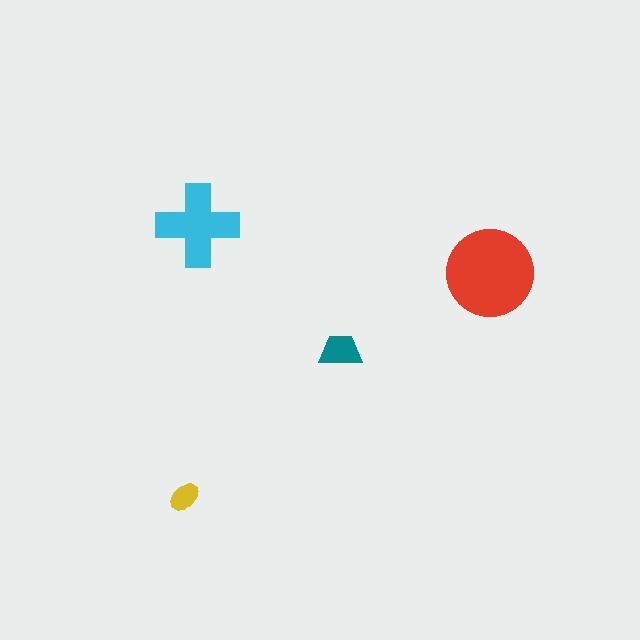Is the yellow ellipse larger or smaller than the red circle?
Smaller.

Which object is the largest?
The red circle.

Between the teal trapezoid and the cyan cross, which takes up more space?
The cyan cross.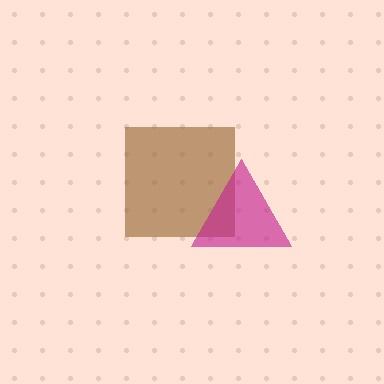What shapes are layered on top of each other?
The layered shapes are: a brown square, a magenta triangle.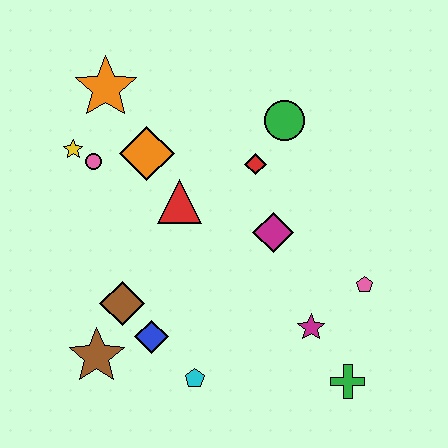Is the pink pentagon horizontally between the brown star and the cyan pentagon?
No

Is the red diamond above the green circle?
No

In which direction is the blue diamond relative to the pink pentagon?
The blue diamond is to the left of the pink pentagon.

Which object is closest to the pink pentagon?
The magenta star is closest to the pink pentagon.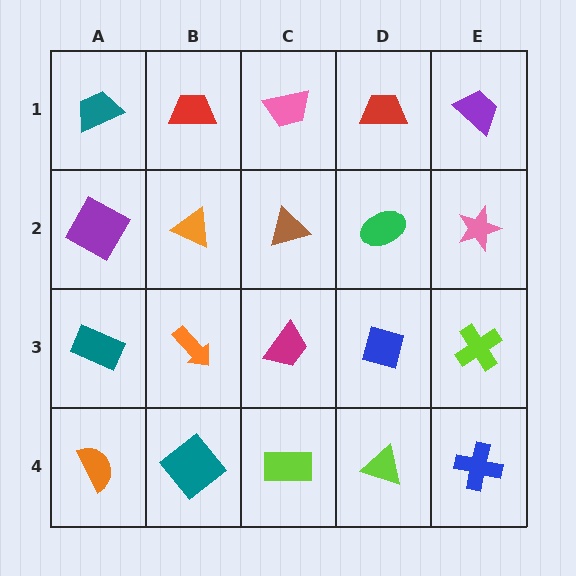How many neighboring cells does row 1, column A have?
2.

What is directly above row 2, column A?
A teal trapezoid.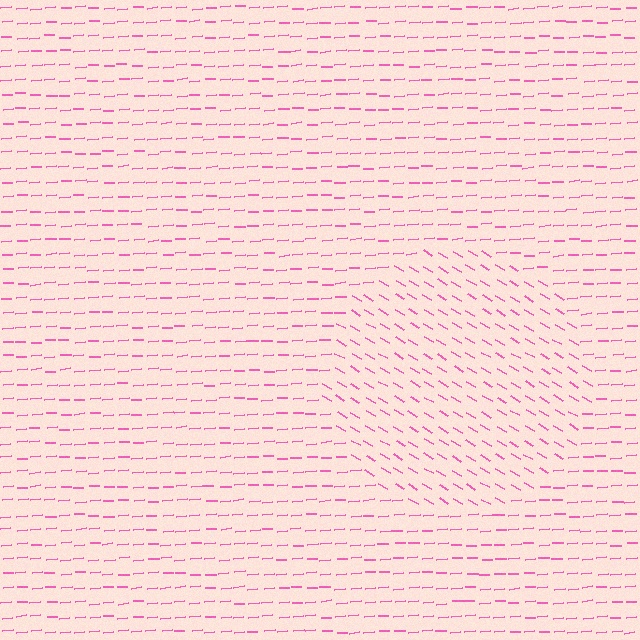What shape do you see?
I see a circle.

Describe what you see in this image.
The image is filled with small pink line segments. A circle region in the image has lines oriented differently from the surrounding lines, creating a visible texture boundary.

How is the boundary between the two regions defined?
The boundary is defined purely by a change in line orientation (approximately 34 degrees difference). All lines are the same color and thickness.